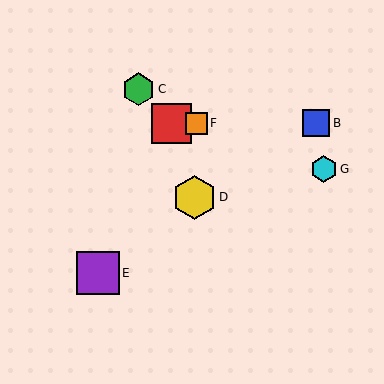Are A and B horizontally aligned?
Yes, both are at y≈123.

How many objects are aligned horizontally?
3 objects (A, B, F) are aligned horizontally.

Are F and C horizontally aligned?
No, F is at y≈123 and C is at y≈89.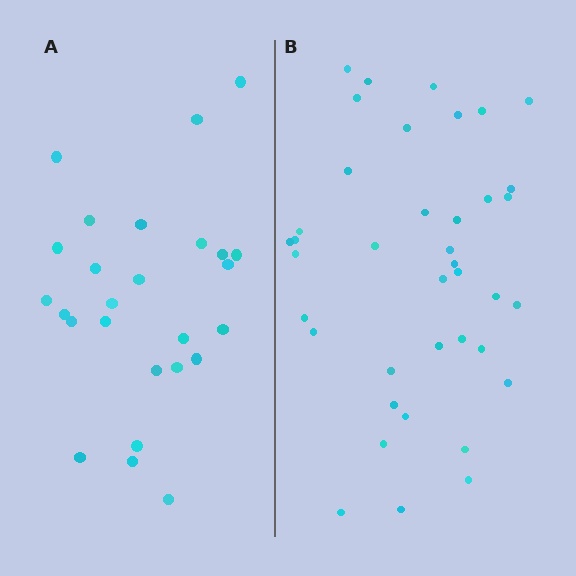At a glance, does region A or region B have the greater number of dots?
Region B (the right region) has more dots.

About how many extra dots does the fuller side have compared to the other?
Region B has approximately 15 more dots than region A.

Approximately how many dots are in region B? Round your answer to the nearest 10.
About 40 dots. (The exact count is 39, which rounds to 40.)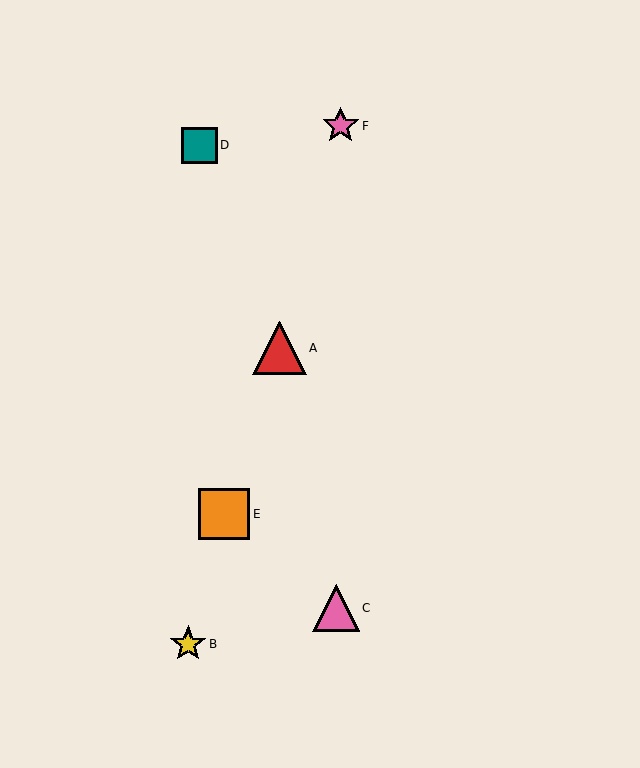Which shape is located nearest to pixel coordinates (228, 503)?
The orange square (labeled E) at (224, 514) is nearest to that location.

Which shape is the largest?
The red triangle (labeled A) is the largest.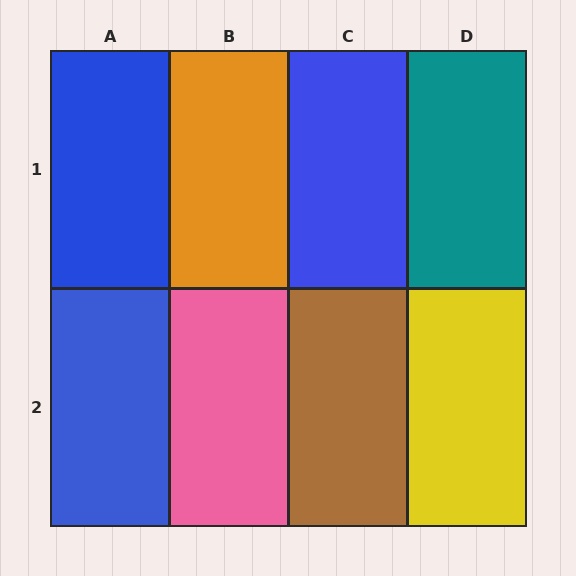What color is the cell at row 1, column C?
Blue.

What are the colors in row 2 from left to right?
Blue, pink, brown, yellow.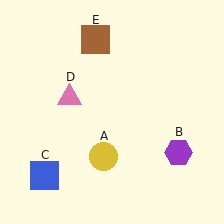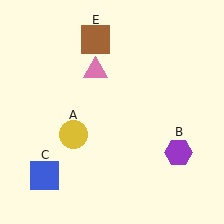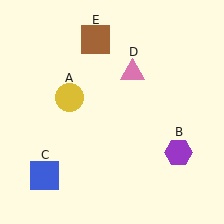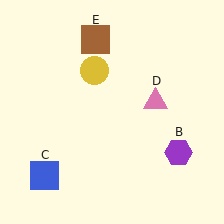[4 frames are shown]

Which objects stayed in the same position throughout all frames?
Purple hexagon (object B) and blue square (object C) and brown square (object E) remained stationary.